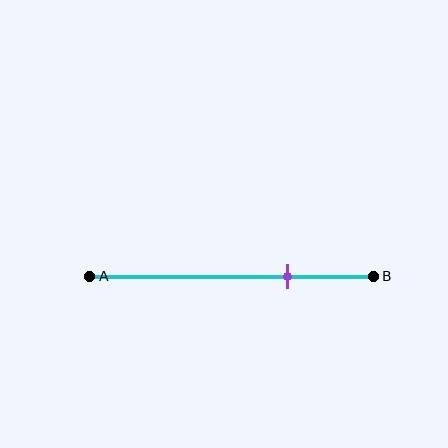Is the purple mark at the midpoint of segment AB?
No, the mark is at about 70% from A, not at the 50% midpoint.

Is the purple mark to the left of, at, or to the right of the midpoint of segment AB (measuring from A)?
The purple mark is to the right of the midpoint of segment AB.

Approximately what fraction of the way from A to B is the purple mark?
The purple mark is approximately 70% of the way from A to B.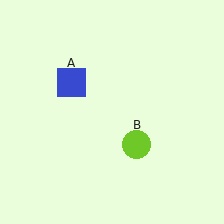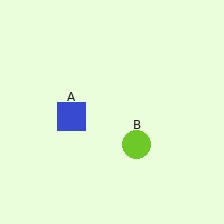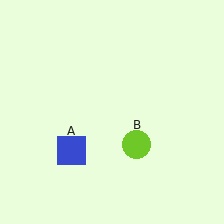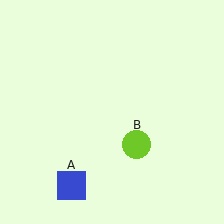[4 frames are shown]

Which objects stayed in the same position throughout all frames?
Lime circle (object B) remained stationary.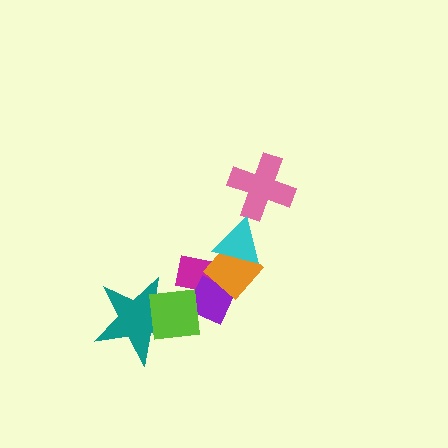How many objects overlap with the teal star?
1 object overlaps with the teal star.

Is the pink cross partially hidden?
No, no other shape covers it.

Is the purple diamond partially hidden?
Yes, it is partially covered by another shape.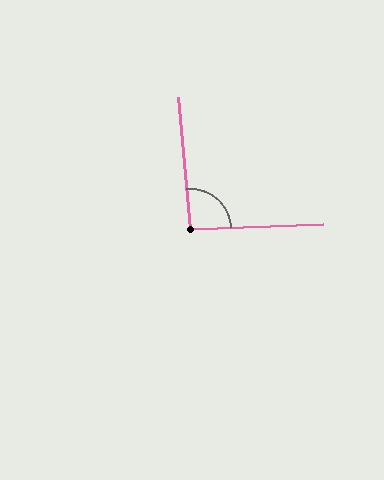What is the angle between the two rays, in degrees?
Approximately 93 degrees.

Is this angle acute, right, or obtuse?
It is approximately a right angle.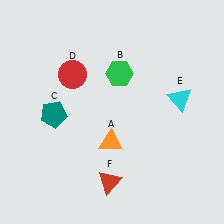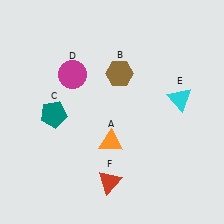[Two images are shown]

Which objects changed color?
B changed from green to brown. D changed from red to magenta.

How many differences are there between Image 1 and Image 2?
There are 2 differences between the two images.